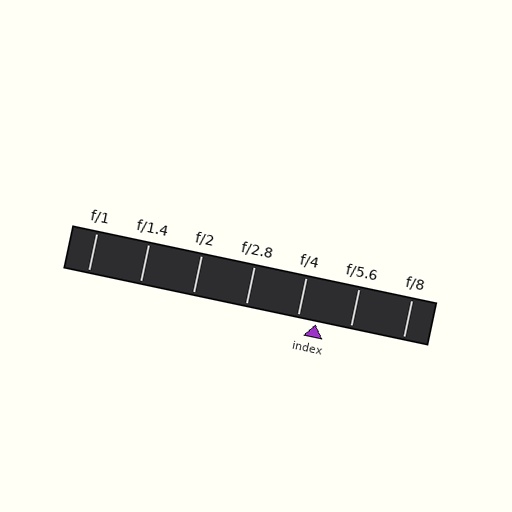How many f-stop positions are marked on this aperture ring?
There are 7 f-stop positions marked.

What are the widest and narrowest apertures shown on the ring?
The widest aperture shown is f/1 and the narrowest is f/8.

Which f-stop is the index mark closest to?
The index mark is closest to f/4.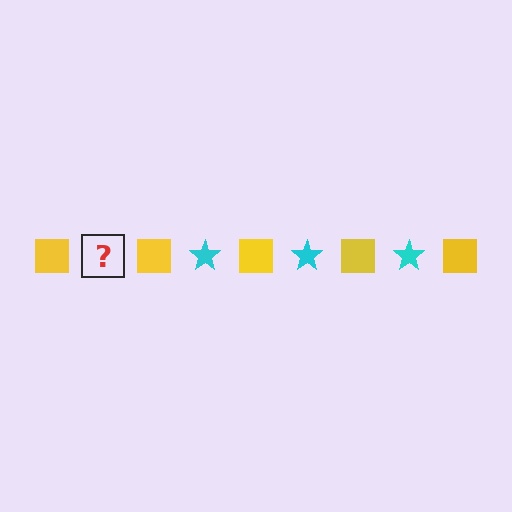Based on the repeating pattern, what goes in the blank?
The blank should be a cyan star.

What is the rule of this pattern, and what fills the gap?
The rule is that the pattern alternates between yellow square and cyan star. The gap should be filled with a cyan star.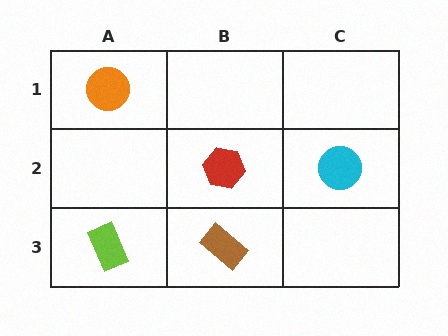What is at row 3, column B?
A brown rectangle.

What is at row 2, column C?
A cyan circle.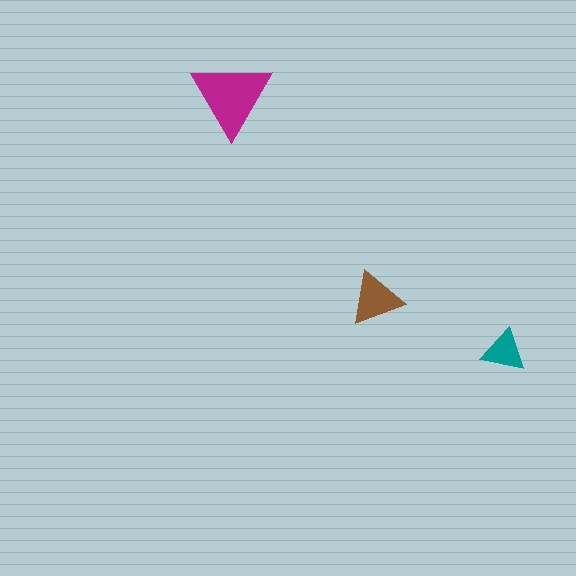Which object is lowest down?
The teal triangle is bottommost.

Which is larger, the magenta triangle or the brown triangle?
The magenta one.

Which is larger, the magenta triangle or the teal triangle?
The magenta one.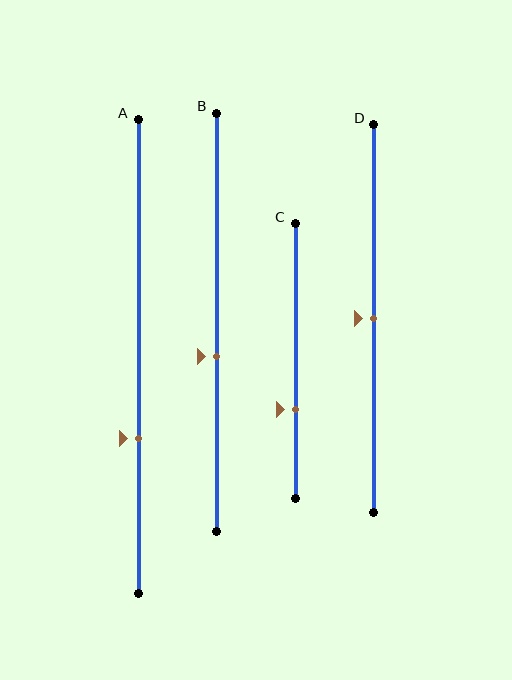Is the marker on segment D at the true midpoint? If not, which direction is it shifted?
Yes, the marker on segment D is at the true midpoint.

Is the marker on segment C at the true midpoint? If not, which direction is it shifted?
No, the marker on segment C is shifted downward by about 18% of the segment length.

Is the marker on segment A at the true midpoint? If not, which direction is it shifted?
No, the marker on segment A is shifted downward by about 17% of the segment length.